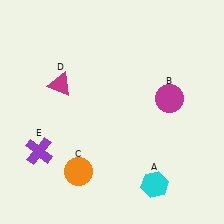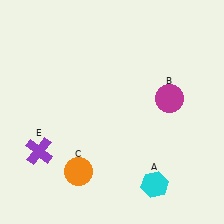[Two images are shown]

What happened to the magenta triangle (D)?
The magenta triangle (D) was removed in Image 2. It was in the top-left area of Image 1.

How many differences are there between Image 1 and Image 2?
There is 1 difference between the two images.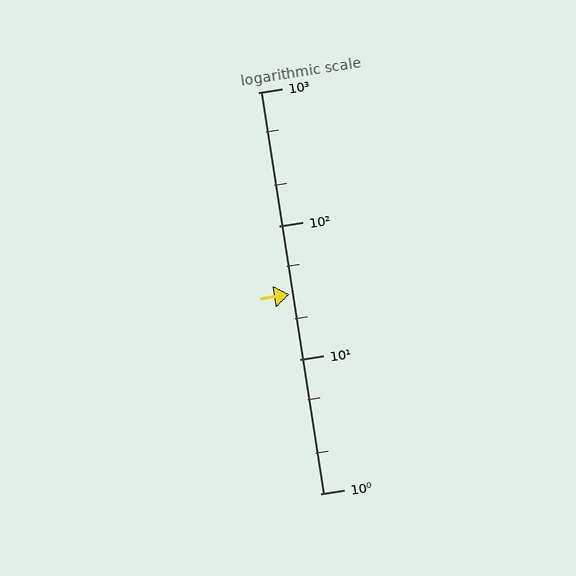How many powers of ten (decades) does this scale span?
The scale spans 3 decades, from 1 to 1000.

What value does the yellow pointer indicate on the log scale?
The pointer indicates approximately 31.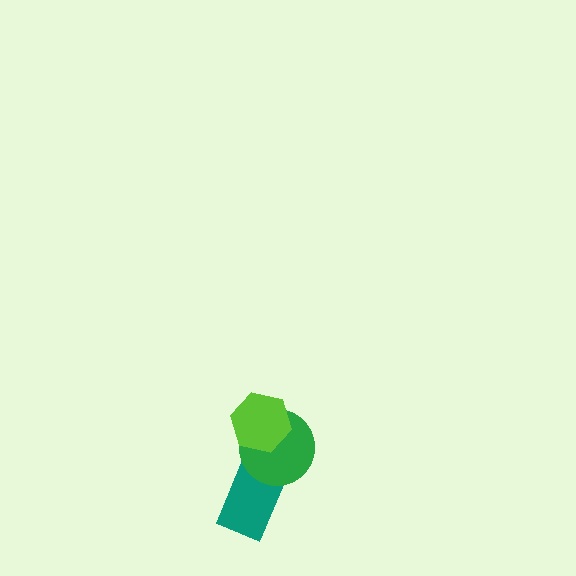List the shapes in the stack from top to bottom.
From top to bottom: the lime hexagon, the green circle, the teal rectangle.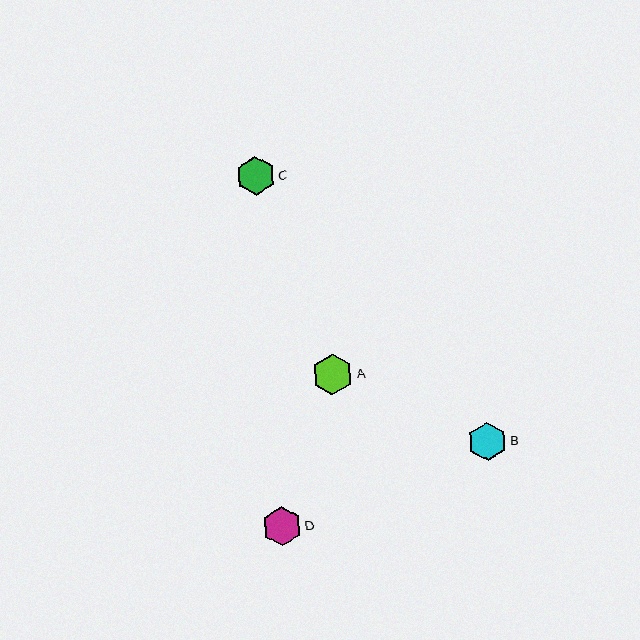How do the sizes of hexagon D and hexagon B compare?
Hexagon D and hexagon B are approximately the same size.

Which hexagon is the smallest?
Hexagon B is the smallest with a size of approximately 38 pixels.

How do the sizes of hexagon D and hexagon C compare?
Hexagon D and hexagon C are approximately the same size.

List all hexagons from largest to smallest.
From largest to smallest: A, D, C, B.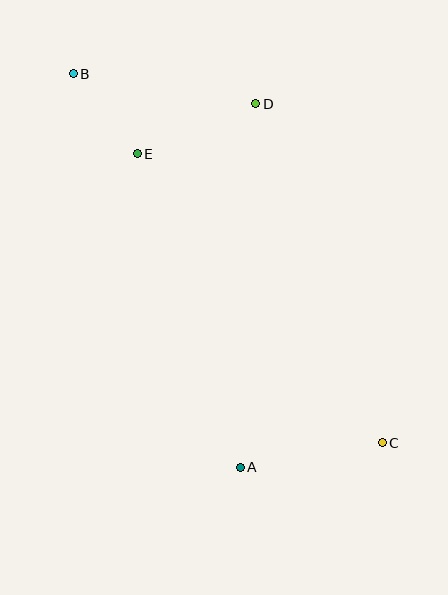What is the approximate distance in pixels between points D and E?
The distance between D and E is approximately 128 pixels.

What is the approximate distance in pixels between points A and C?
The distance between A and C is approximately 144 pixels.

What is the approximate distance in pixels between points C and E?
The distance between C and E is approximately 379 pixels.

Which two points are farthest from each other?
Points B and C are farthest from each other.